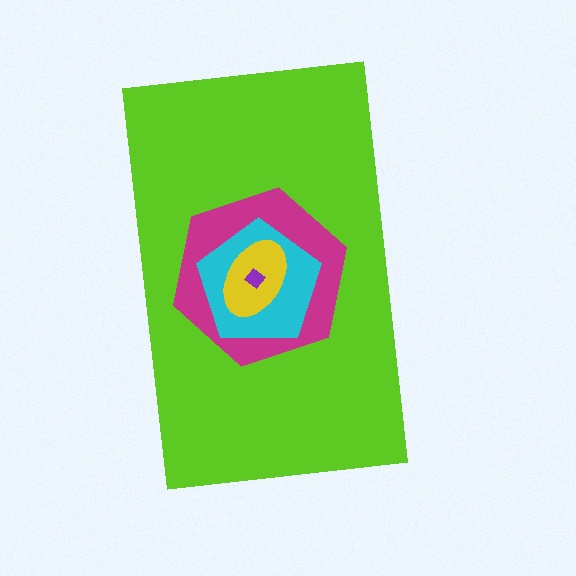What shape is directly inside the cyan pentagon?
The yellow ellipse.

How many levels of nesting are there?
5.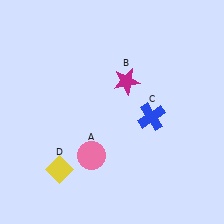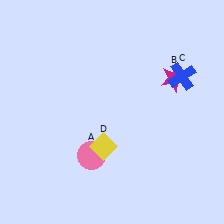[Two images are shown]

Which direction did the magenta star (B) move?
The magenta star (B) moved right.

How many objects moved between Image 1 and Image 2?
3 objects moved between the two images.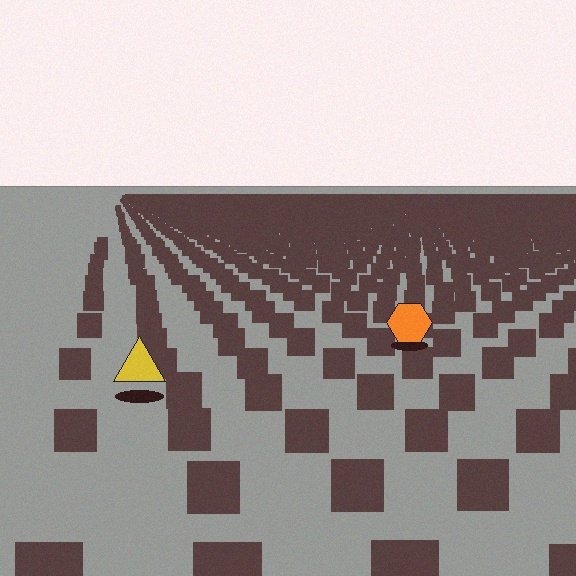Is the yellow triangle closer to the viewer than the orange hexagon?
Yes. The yellow triangle is closer — you can tell from the texture gradient: the ground texture is coarser near it.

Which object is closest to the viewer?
The yellow triangle is closest. The texture marks near it are larger and more spread out.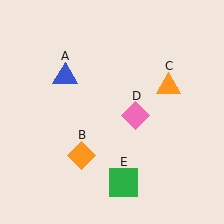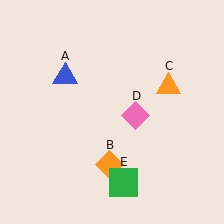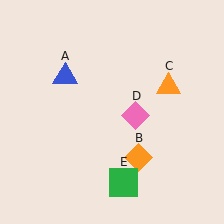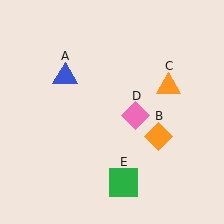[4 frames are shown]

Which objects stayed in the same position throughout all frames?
Blue triangle (object A) and orange triangle (object C) and pink diamond (object D) and green square (object E) remained stationary.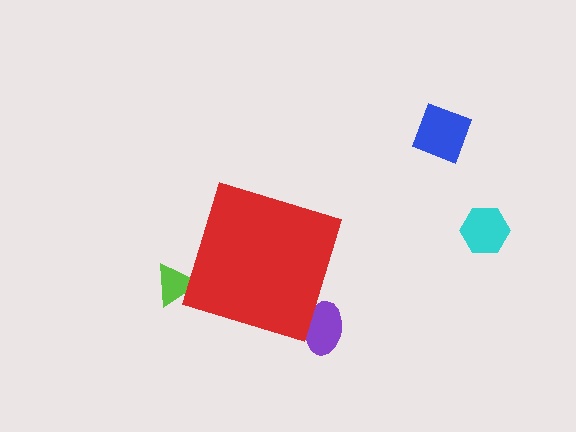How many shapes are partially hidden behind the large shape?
2 shapes are partially hidden.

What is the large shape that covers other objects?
A red diamond.